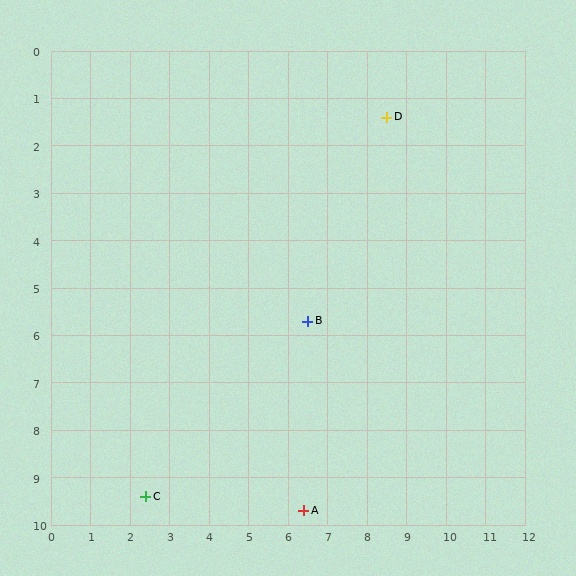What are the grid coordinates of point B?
Point B is at approximately (6.5, 5.7).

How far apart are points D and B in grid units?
Points D and B are about 4.7 grid units apart.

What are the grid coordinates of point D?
Point D is at approximately (8.5, 1.4).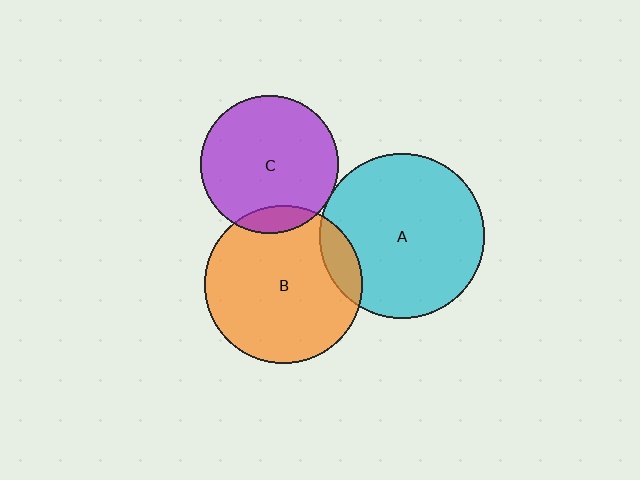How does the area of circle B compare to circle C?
Approximately 1.3 times.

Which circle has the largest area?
Circle A (cyan).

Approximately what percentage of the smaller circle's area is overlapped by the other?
Approximately 5%.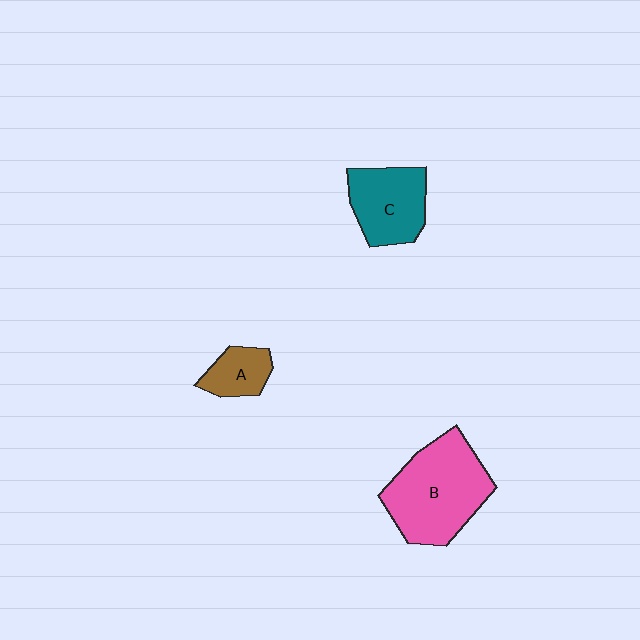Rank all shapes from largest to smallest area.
From largest to smallest: B (pink), C (teal), A (brown).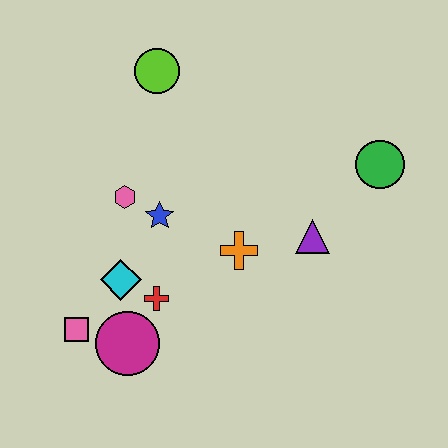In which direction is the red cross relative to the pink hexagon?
The red cross is below the pink hexagon.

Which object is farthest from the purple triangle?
The pink square is farthest from the purple triangle.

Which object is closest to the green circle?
The purple triangle is closest to the green circle.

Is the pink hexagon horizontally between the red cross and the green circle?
No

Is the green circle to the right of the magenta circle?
Yes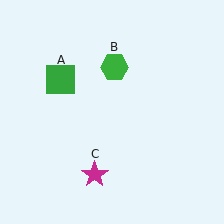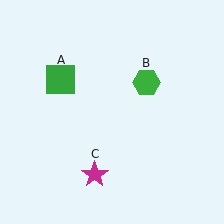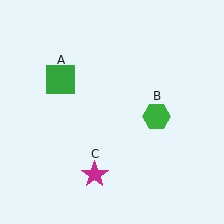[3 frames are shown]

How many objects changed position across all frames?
1 object changed position: green hexagon (object B).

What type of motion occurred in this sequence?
The green hexagon (object B) rotated clockwise around the center of the scene.